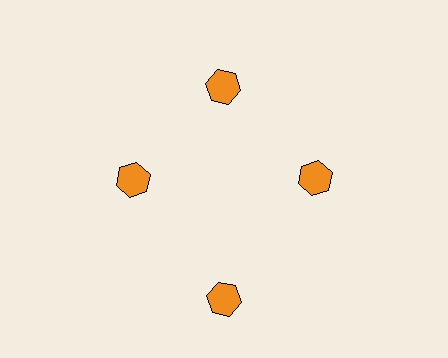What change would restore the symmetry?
The symmetry would be restored by moving it inward, back onto the ring so that all 4 hexagons sit at equal angles and equal distance from the center.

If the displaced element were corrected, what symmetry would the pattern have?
It would have 4-fold rotational symmetry — the pattern would map onto itself every 90 degrees.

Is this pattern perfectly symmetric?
No. The 4 orange hexagons are arranged in a ring, but one element near the 6 o'clock position is pushed outward from the center, breaking the 4-fold rotational symmetry.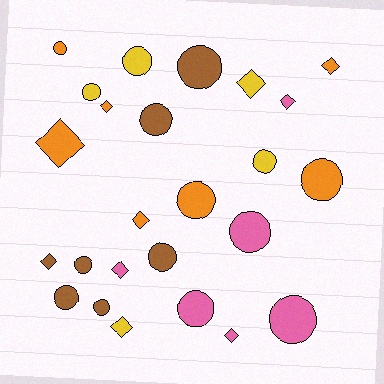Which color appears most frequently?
Orange, with 7 objects.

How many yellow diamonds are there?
There are 2 yellow diamonds.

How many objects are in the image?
There are 25 objects.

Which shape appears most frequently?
Circle, with 15 objects.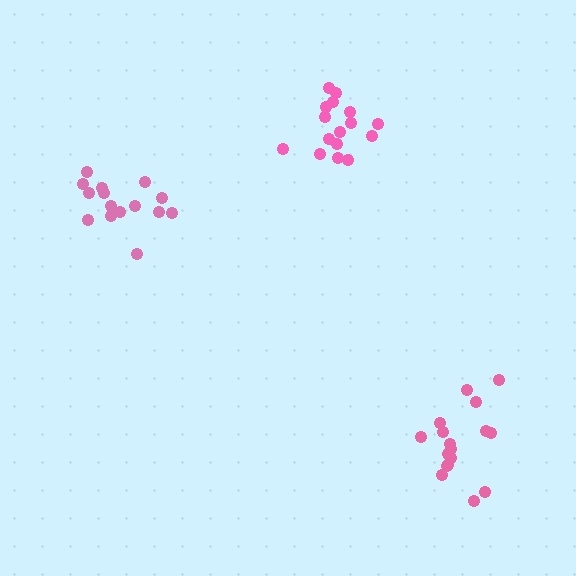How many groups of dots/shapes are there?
There are 3 groups.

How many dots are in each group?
Group 1: 15 dots, Group 2: 17 dots, Group 3: 16 dots (48 total).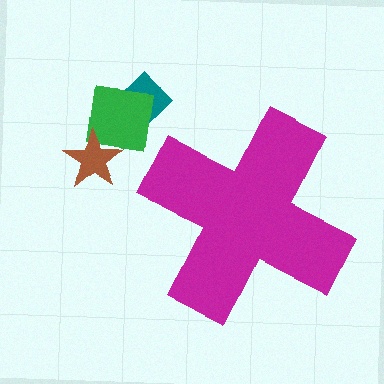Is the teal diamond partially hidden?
No, the teal diamond is fully visible.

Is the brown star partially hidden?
No, the brown star is fully visible.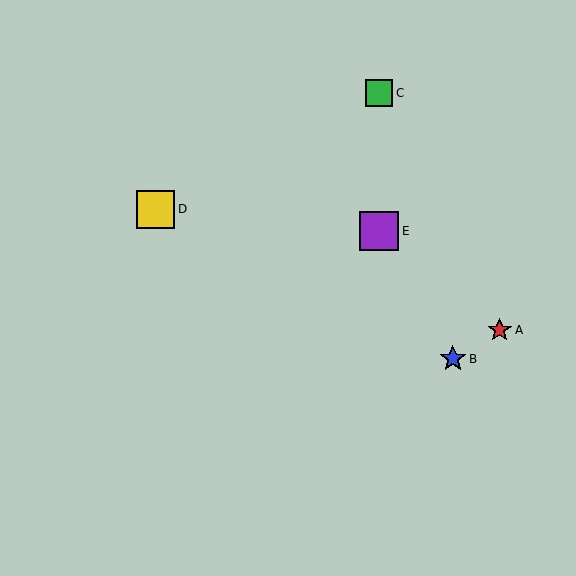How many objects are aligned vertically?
2 objects (C, E) are aligned vertically.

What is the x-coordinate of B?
Object B is at x≈453.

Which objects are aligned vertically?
Objects C, E are aligned vertically.